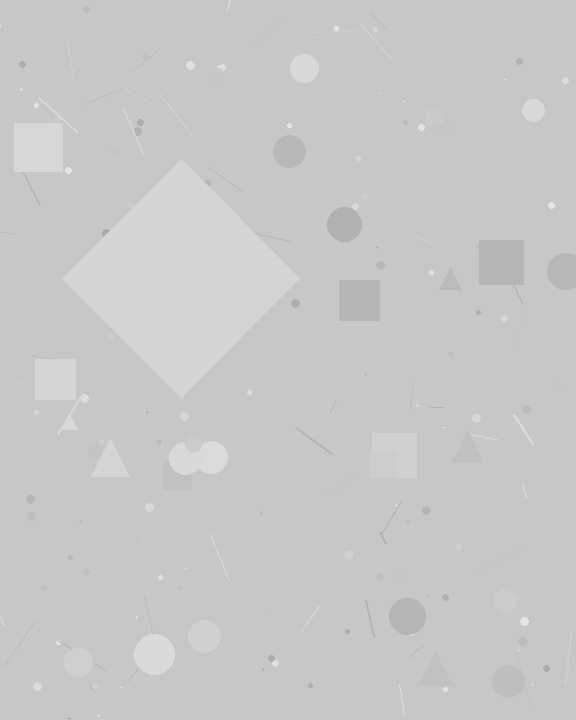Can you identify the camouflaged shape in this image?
The camouflaged shape is a diamond.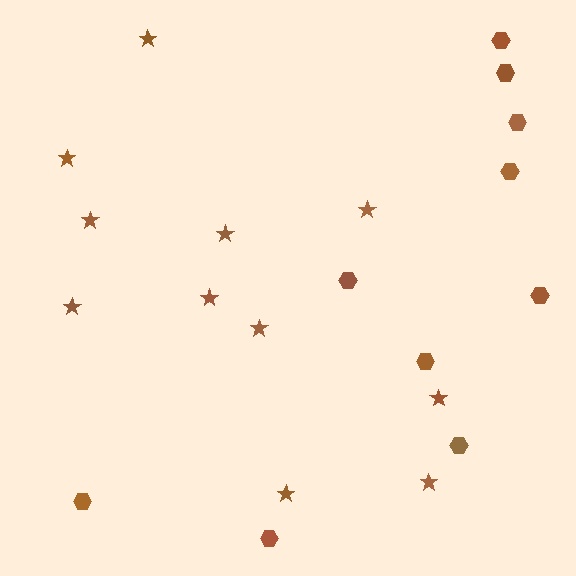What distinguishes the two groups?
There are 2 groups: one group of stars (11) and one group of hexagons (10).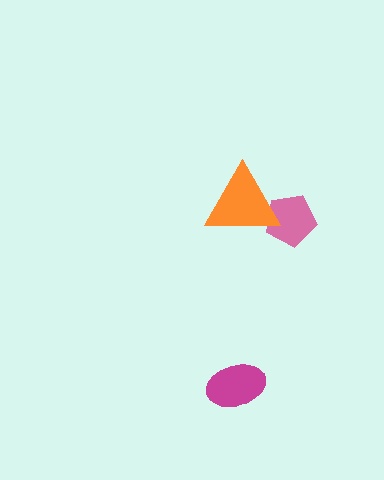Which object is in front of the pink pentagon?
The orange triangle is in front of the pink pentagon.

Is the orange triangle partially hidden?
No, no other shape covers it.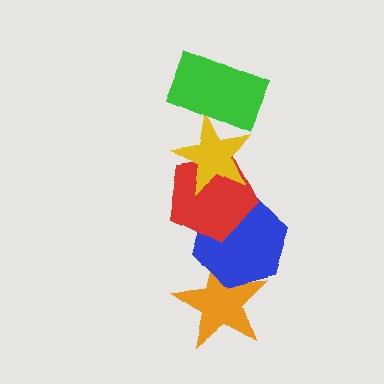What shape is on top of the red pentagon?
The yellow star is on top of the red pentagon.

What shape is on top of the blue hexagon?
The red pentagon is on top of the blue hexagon.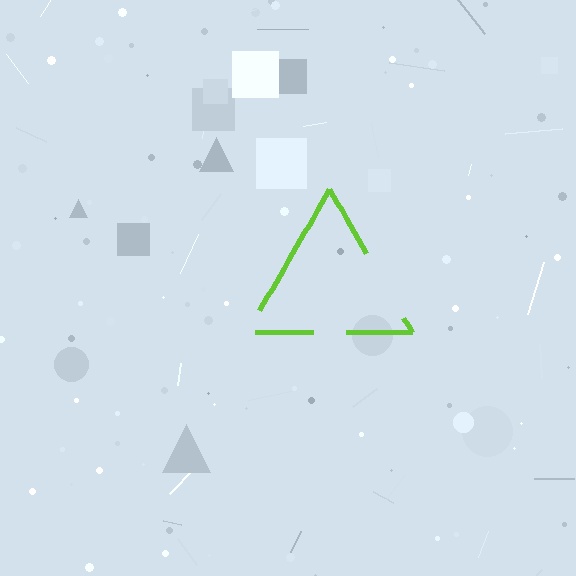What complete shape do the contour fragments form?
The contour fragments form a triangle.